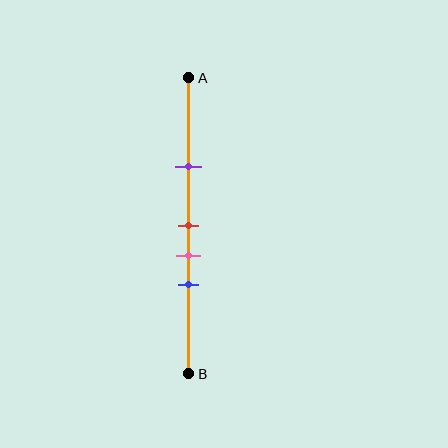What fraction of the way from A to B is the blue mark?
The blue mark is approximately 70% (0.7) of the way from A to B.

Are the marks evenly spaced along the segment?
No, the marks are not evenly spaced.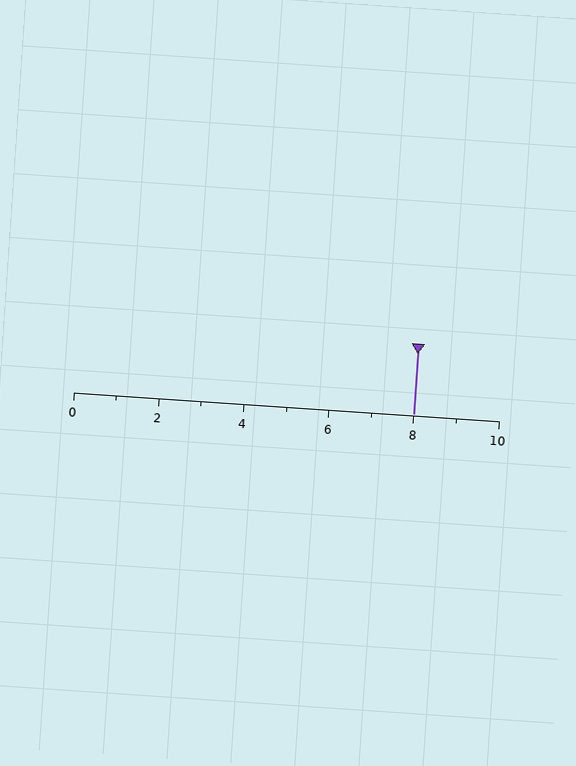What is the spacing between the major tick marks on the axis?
The major ticks are spaced 2 apart.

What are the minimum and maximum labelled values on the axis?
The axis runs from 0 to 10.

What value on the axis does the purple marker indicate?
The marker indicates approximately 8.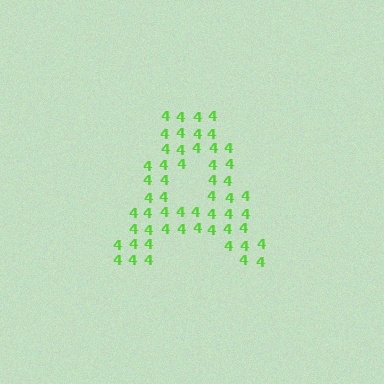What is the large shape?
The large shape is the letter A.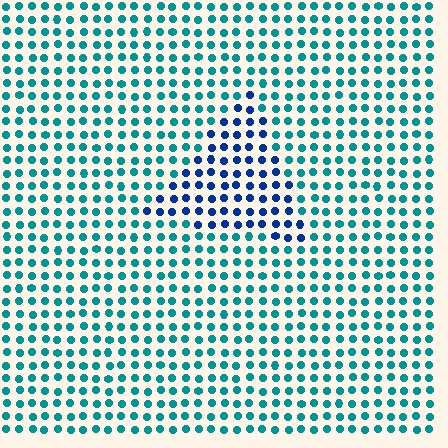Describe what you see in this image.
The image is filled with small teal elements in a uniform arrangement. A triangle-shaped region is visible where the elements are tinted to a slightly different hue, forming a subtle color boundary.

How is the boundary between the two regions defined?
The boundary is defined purely by a slight shift in hue (about 40 degrees). Spacing, size, and orientation are identical on both sides.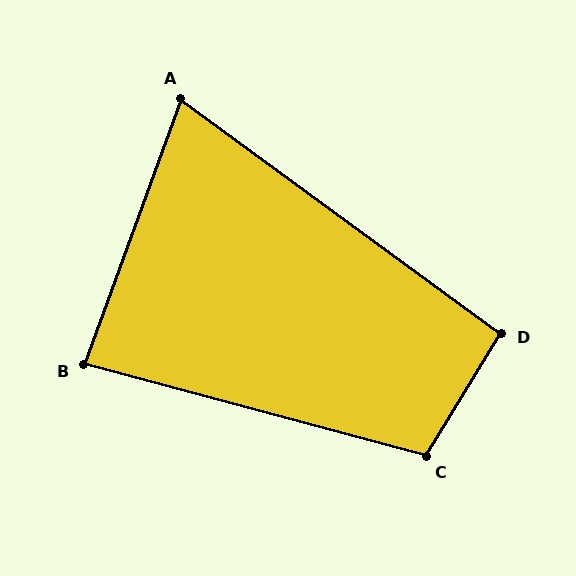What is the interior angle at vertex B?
Approximately 85 degrees (acute).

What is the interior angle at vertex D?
Approximately 95 degrees (obtuse).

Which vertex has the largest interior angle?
C, at approximately 106 degrees.